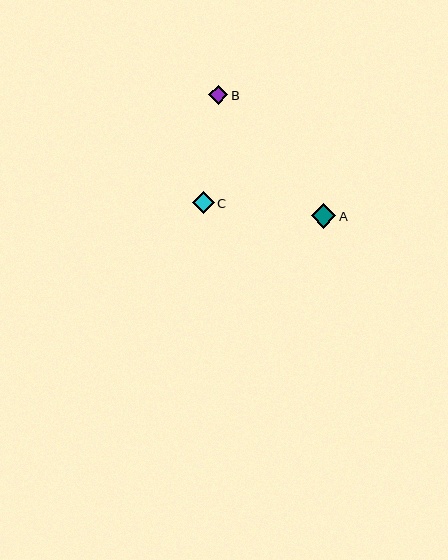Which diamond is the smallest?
Diamond B is the smallest with a size of approximately 19 pixels.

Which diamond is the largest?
Diamond A is the largest with a size of approximately 24 pixels.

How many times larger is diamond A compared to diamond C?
Diamond A is approximately 1.1 times the size of diamond C.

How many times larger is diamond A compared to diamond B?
Diamond A is approximately 1.3 times the size of diamond B.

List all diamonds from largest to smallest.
From largest to smallest: A, C, B.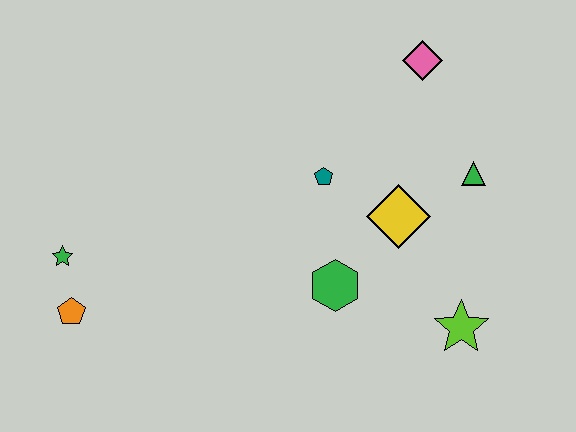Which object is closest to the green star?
The orange pentagon is closest to the green star.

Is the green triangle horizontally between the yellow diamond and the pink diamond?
No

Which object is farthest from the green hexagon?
The green star is farthest from the green hexagon.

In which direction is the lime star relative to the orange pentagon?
The lime star is to the right of the orange pentagon.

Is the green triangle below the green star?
No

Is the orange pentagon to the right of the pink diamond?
No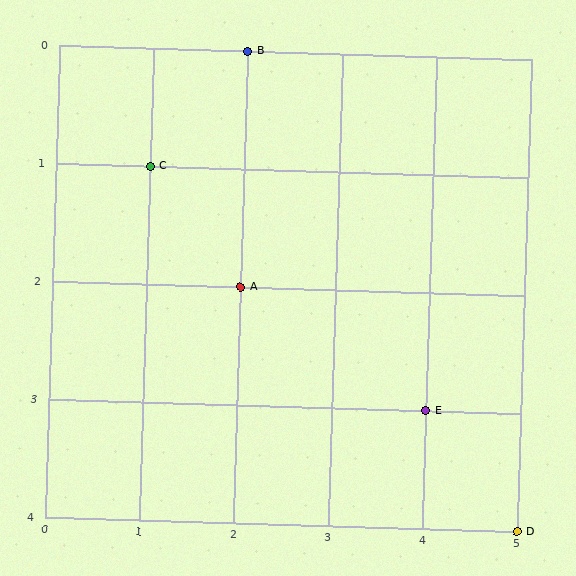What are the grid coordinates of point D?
Point D is at grid coordinates (5, 4).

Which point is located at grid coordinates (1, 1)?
Point C is at (1, 1).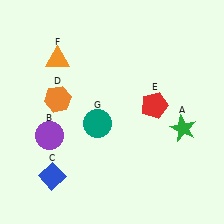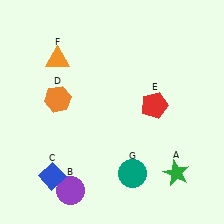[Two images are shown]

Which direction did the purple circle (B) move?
The purple circle (B) moved down.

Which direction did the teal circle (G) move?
The teal circle (G) moved down.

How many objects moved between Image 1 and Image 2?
3 objects moved between the two images.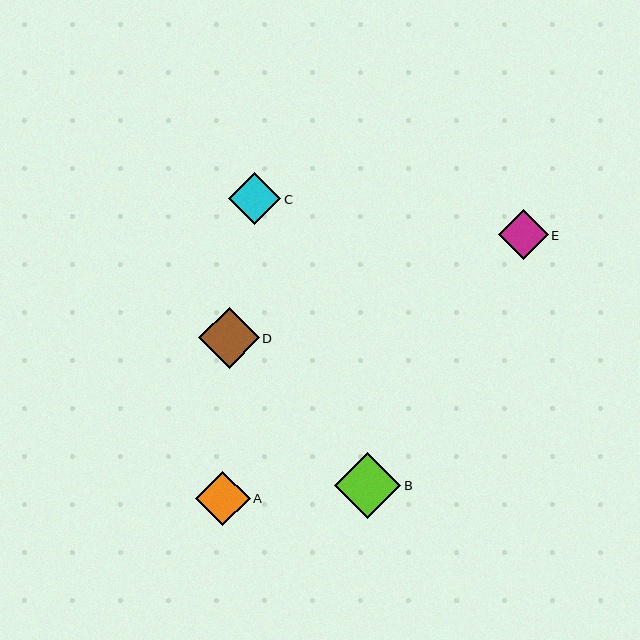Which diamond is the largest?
Diamond B is the largest with a size of approximately 66 pixels.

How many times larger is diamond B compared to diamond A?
Diamond B is approximately 1.2 times the size of diamond A.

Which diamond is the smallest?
Diamond E is the smallest with a size of approximately 50 pixels.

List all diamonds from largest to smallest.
From largest to smallest: B, D, A, C, E.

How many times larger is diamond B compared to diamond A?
Diamond B is approximately 1.2 times the size of diamond A.